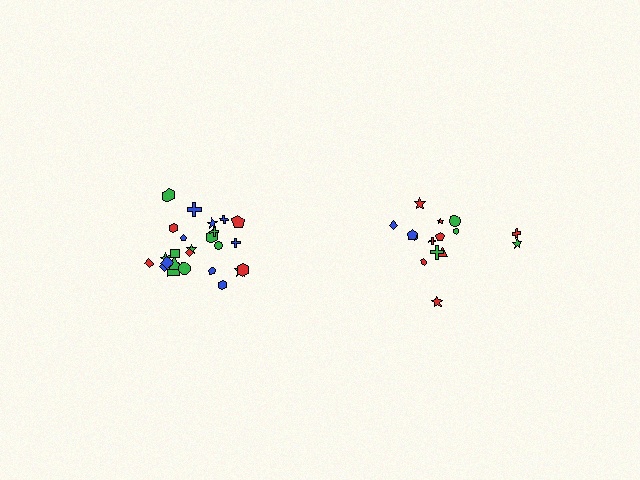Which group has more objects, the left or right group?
The left group.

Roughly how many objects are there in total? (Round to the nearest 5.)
Roughly 40 objects in total.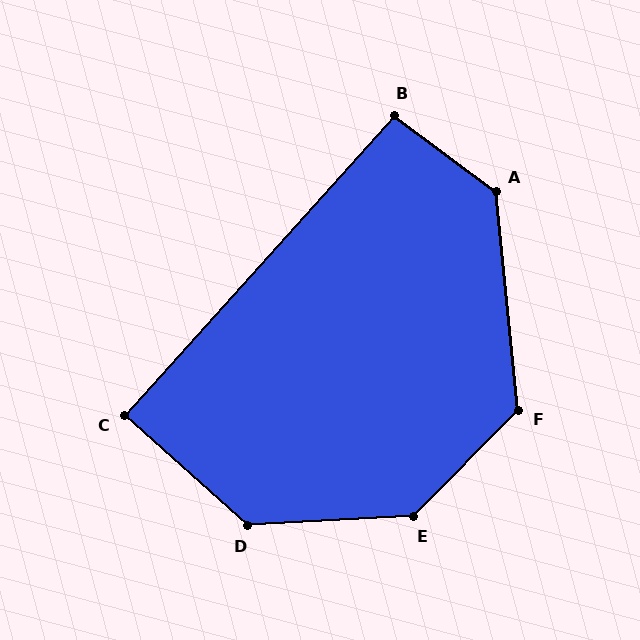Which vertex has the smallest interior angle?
C, at approximately 90 degrees.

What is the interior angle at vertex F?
Approximately 130 degrees (obtuse).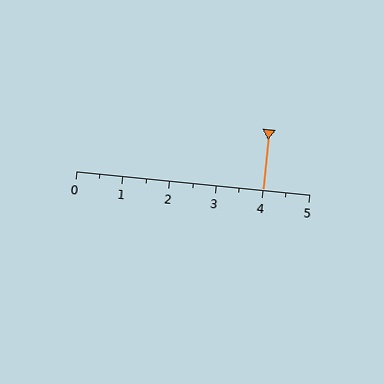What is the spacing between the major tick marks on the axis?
The major ticks are spaced 1 apart.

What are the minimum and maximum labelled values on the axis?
The axis runs from 0 to 5.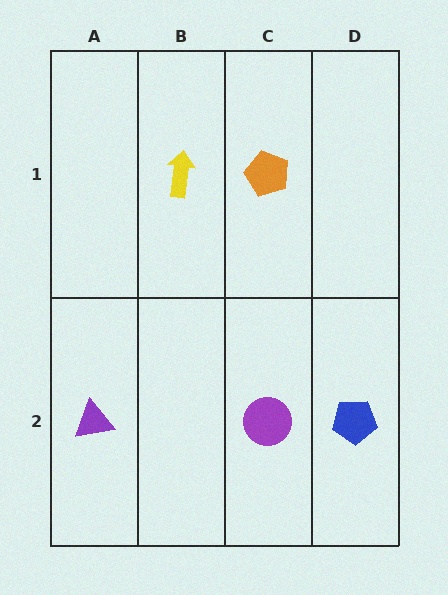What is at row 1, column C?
An orange pentagon.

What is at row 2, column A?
A purple triangle.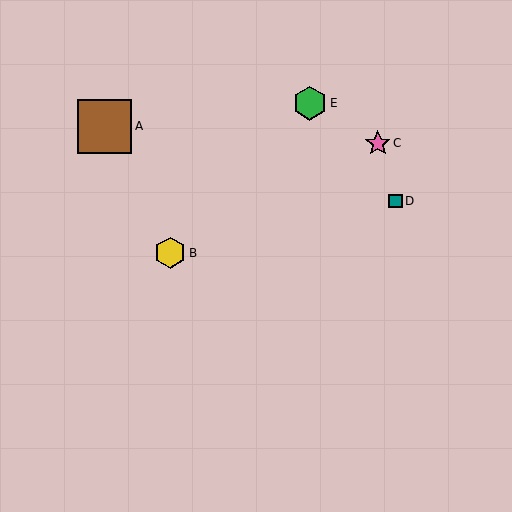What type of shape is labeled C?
Shape C is a pink star.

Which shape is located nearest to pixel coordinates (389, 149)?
The pink star (labeled C) at (378, 143) is nearest to that location.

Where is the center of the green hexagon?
The center of the green hexagon is at (310, 103).